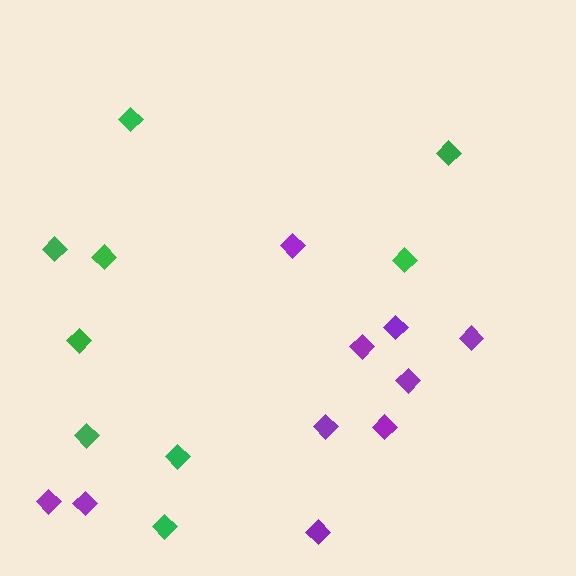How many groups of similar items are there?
There are 2 groups: one group of green diamonds (9) and one group of purple diamonds (10).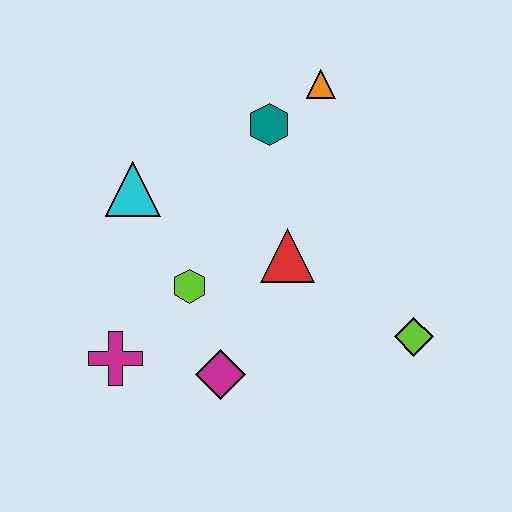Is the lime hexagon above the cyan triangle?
No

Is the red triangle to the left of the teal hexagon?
No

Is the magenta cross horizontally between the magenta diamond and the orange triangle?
No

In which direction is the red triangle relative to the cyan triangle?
The red triangle is to the right of the cyan triangle.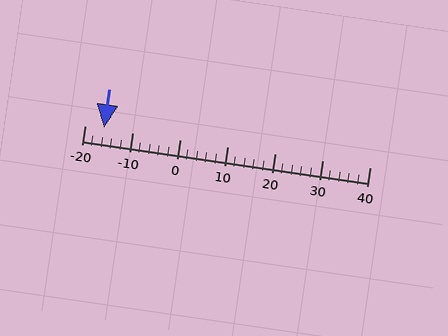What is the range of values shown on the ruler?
The ruler shows values from -20 to 40.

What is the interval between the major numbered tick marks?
The major tick marks are spaced 10 units apart.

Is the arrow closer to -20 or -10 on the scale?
The arrow is closer to -20.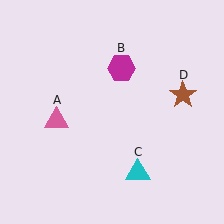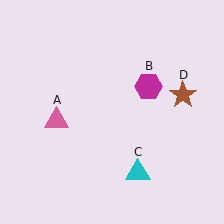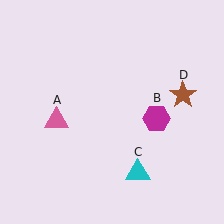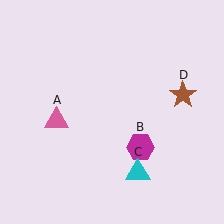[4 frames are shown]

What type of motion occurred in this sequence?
The magenta hexagon (object B) rotated clockwise around the center of the scene.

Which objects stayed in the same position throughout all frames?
Pink triangle (object A) and cyan triangle (object C) and brown star (object D) remained stationary.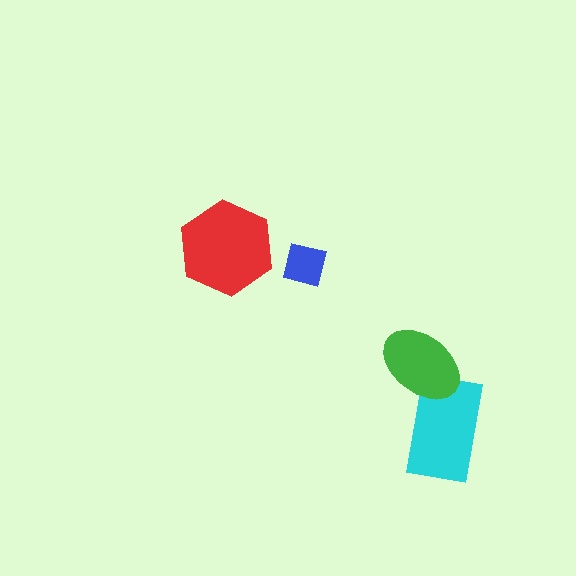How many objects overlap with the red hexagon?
0 objects overlap with the red hexagon.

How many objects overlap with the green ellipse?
1 object overlaps with the green ellipse.